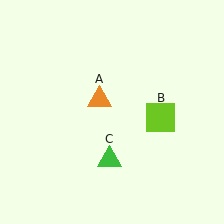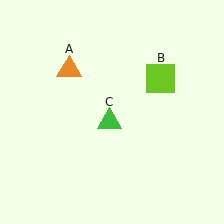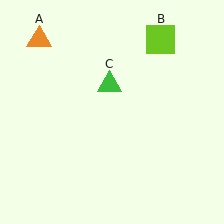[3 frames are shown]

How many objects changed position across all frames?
3 objects changed position: orange triangle (object A), lime square (object B), green triangle (object C).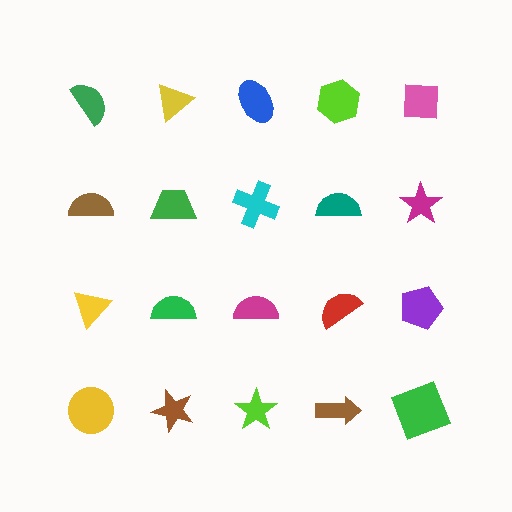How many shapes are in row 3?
5 shapes.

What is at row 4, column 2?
A brown star.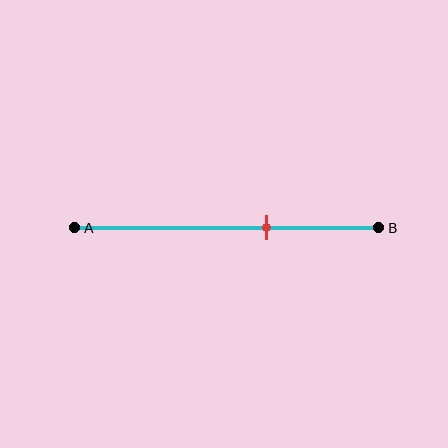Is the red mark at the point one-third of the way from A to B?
No, the mark is at about 65% from A, not at the 33% one-third point.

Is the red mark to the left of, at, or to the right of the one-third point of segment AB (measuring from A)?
The red mark is to the right of the one-third point of segment AB.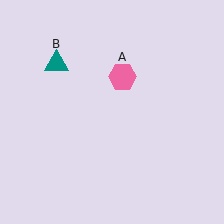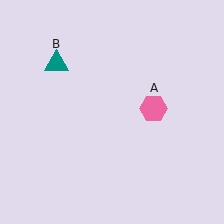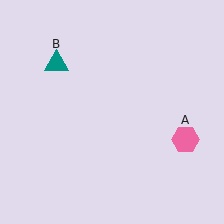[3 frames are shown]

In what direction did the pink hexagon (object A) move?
The pink hexagon (object A) moved down and to the right.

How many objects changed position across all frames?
1 object changed position: pink hexagon (object A).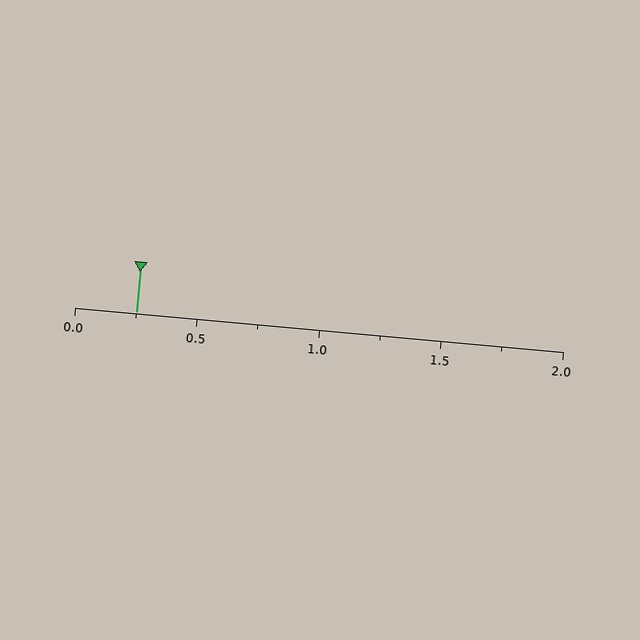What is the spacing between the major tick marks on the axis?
The major ticks are spaced 0.5 apart.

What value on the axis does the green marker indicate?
The marker indicates approximately 0.25.